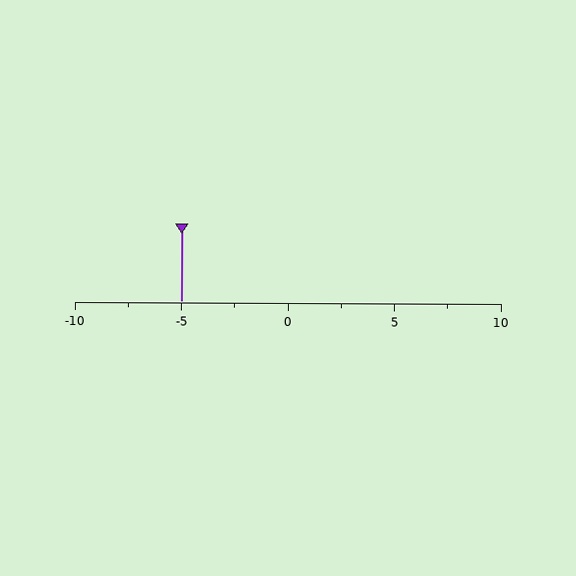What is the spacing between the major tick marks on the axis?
The major ticks are spaced 5 apart.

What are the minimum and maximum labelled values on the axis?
The axis runs from -10 to 10.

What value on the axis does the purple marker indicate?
The marker indicates approximately -5.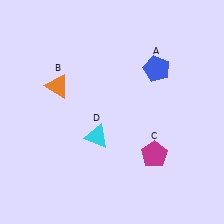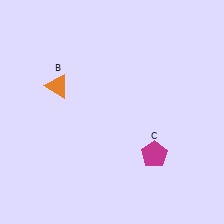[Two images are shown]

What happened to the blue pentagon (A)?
The blue pentagon (A) was removed in Image 2. It was in the top-right area of Image 1.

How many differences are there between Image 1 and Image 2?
There are 2 differences between the two images.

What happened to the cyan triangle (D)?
The cyan triangle (D) was removed in Image 2. It was in the bottom-left area of Image 1.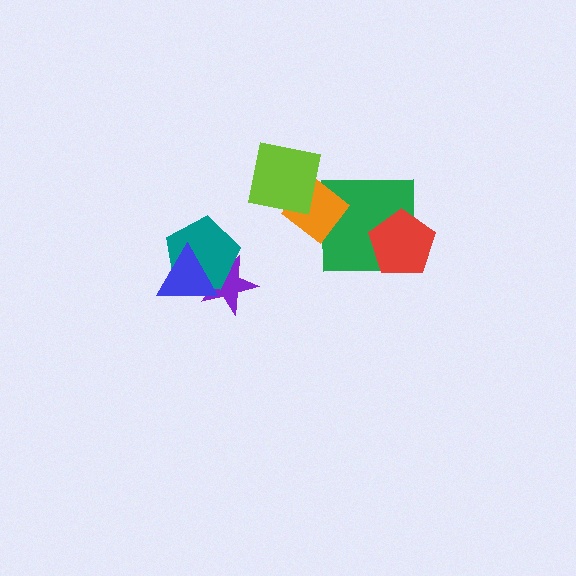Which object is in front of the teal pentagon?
The blue triangle is in front of the teal pentagon.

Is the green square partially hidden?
Yes, it is partially covered by another shape.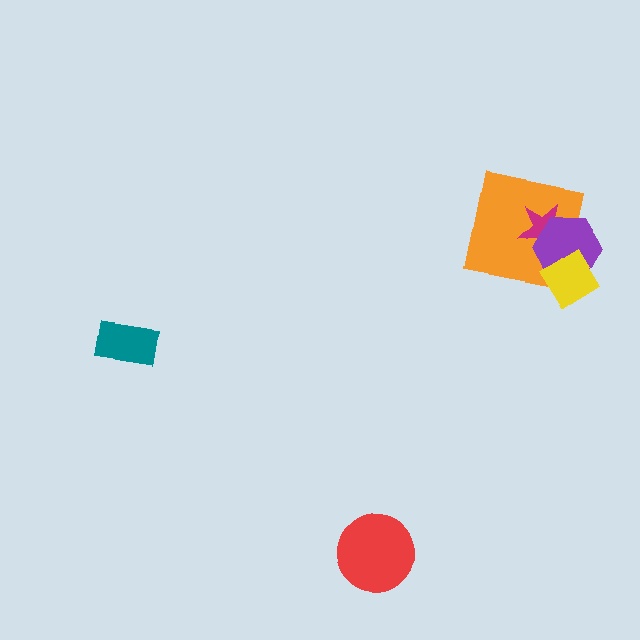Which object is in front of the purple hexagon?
The yellow diamond is in front of the purple hexagon.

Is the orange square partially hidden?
Yes, it is partially covered by another shape.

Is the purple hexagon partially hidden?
Yes, it is partially covered by another shape.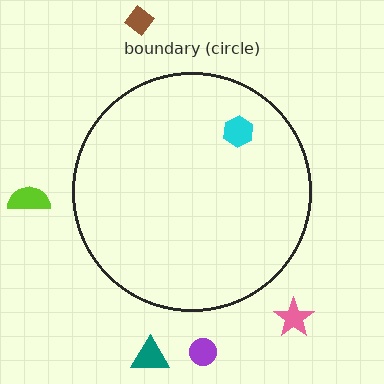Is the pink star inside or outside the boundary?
Outside.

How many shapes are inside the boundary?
1 inside, 5 outside.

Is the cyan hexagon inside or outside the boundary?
Inside.